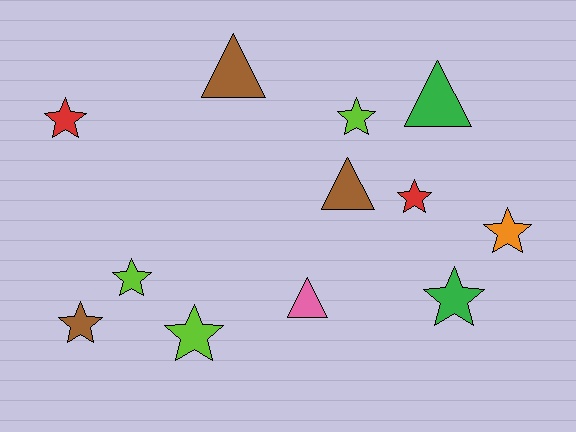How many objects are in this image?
There are 12 objects.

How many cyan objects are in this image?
There are no cyan objects.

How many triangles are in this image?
There are 4 triangles.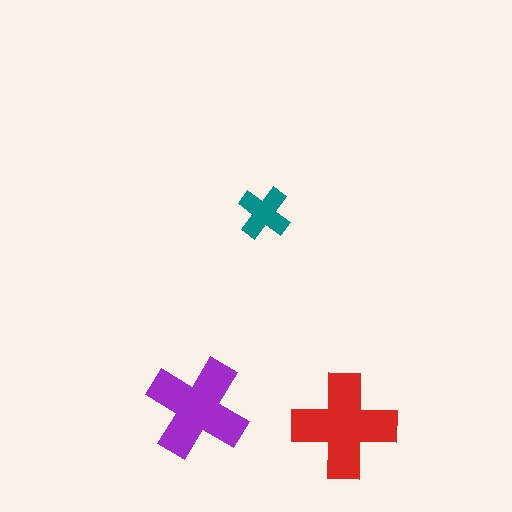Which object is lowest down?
The red cross is bottommost.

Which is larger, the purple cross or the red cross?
The red one.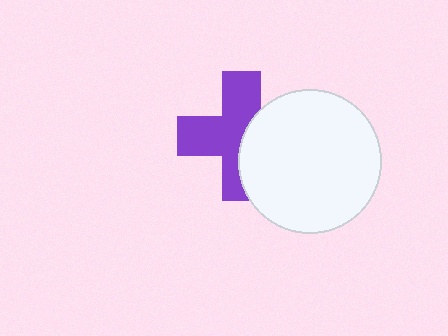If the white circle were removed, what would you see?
You would see the complete purple cross.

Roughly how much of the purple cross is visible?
About half of it is visible (roughly 61%).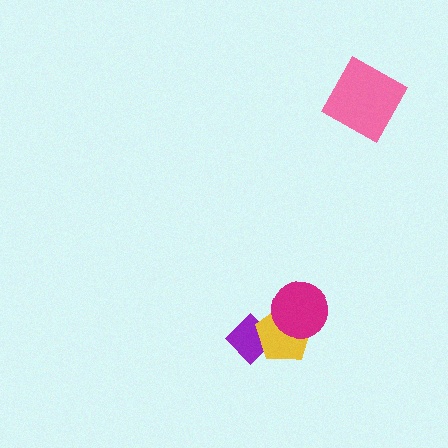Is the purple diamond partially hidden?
Yes, it is partially covered by another shape.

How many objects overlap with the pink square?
0 objects overlap with the pink square.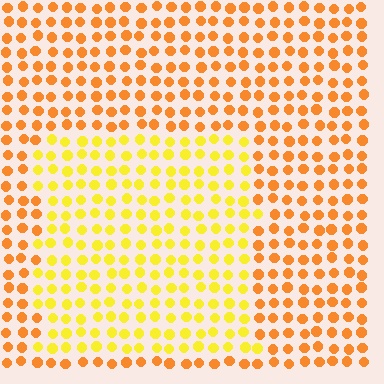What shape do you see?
I see a rectangle.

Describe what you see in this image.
The image is filled with small orange elements in a uniform arrangement. A rectangle-shaped region is visible where the elements are tinted to a slightly different hue, forming a subtle color boundary.